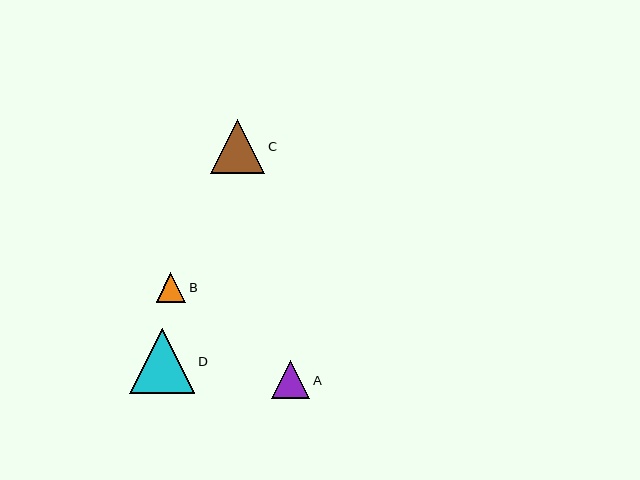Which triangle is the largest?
Triangle D is the largest with a size of approximately 66 pixels.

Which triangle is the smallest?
Triangle B is the smallest with a size of approximately 30 pixels.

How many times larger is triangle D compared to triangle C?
Triangle D is approximately 1.2 times the size of triangle C.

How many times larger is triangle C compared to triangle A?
Triangle C is approximately 1.4 times the size of triangle A.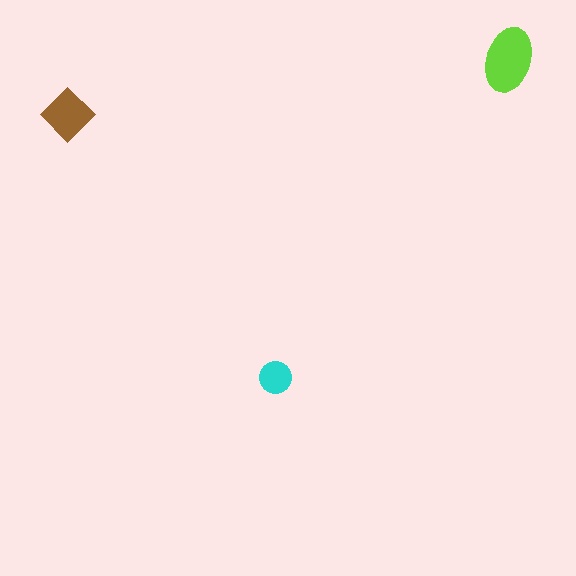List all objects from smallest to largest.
The cyan circle, the brown diamond, the lime ellipse.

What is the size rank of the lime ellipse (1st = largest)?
1st.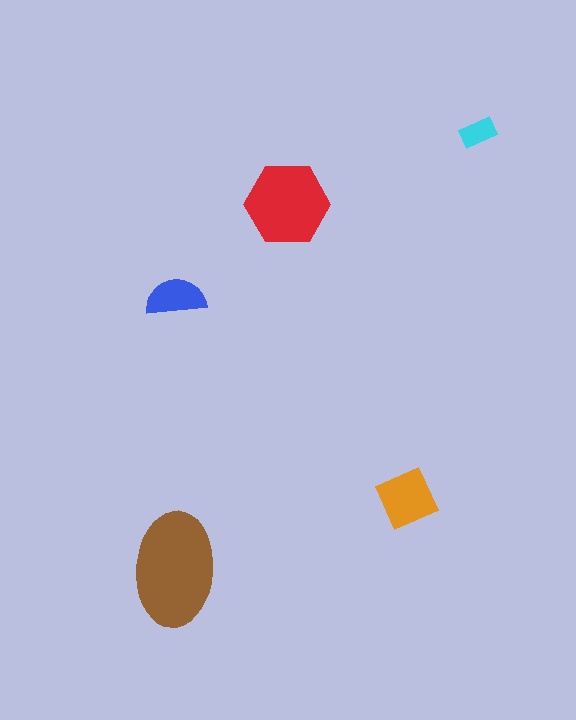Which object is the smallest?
The cyan rectangle.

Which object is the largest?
The brown ellipse.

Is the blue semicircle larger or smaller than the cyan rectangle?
Larger.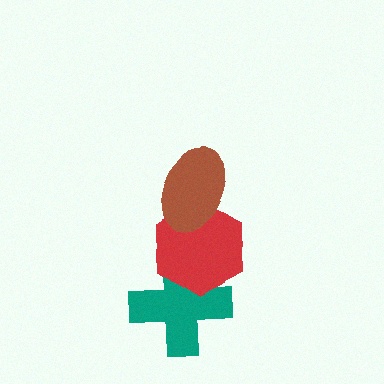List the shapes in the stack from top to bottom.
From top to bottom: the brown ellipse, the red hexagon, the teal cross.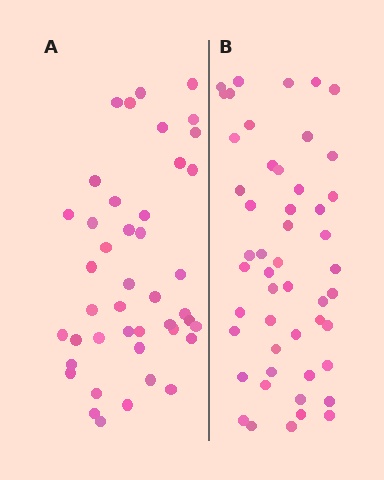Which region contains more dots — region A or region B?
Region B (the right region) has more dots.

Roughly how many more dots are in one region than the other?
Region B has roughly 8 or so more dots than region A.